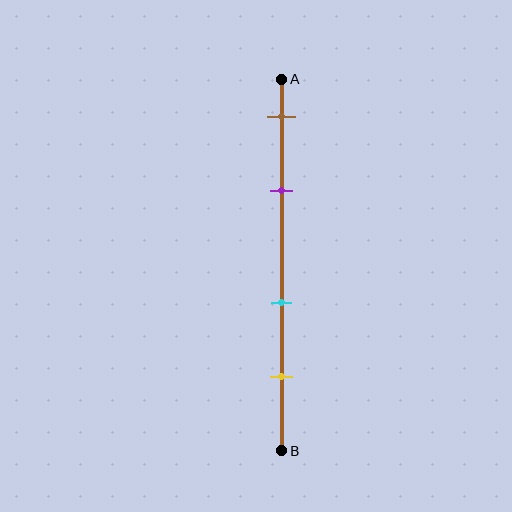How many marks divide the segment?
There are 4 marks dividing the segment.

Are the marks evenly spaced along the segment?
No, the marks are not evenly spaced.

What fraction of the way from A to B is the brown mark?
The brown mark is approximately 10% (0.1) of the way from A to B.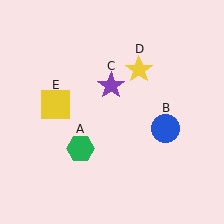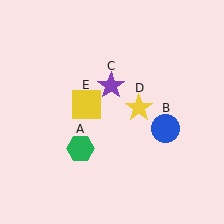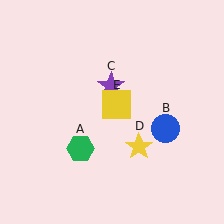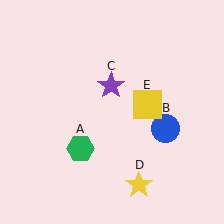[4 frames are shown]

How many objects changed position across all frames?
2 objects changed position: yellow star (object D), yellow square (object E).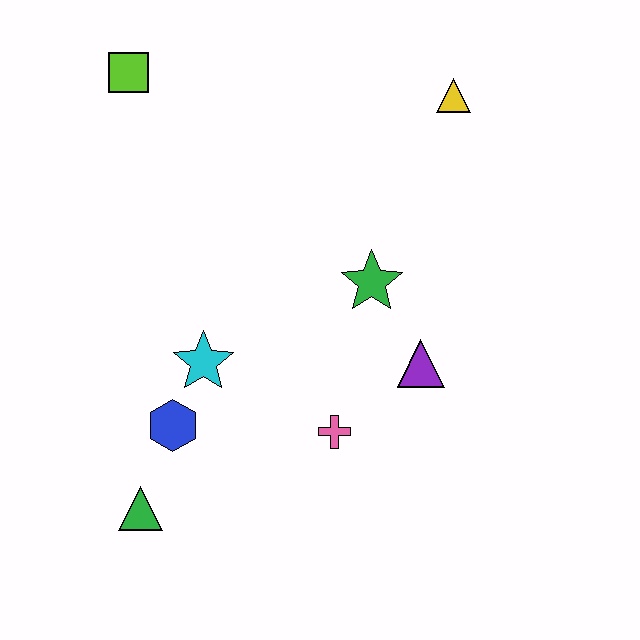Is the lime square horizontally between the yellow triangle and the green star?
No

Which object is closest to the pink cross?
The purple triangle is closest to the pink cross.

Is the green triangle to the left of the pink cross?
Yes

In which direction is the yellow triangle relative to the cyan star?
The yellow triangle is above the cyan star.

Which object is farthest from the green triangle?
The yellow triangle is farthest from the green triangle.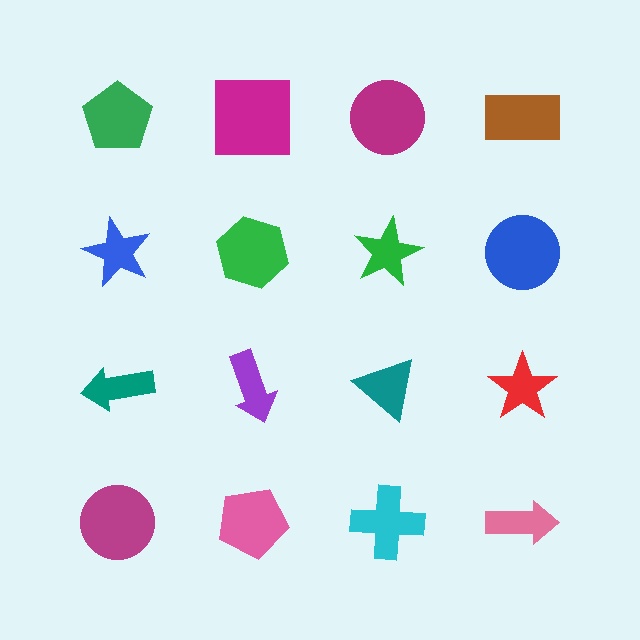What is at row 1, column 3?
A magenta circle.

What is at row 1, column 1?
A green pentagon.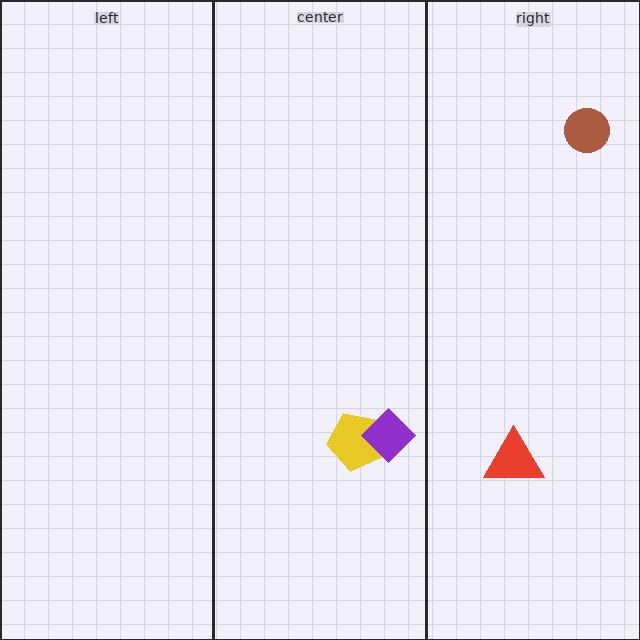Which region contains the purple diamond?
The center region.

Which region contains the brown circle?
The right region.